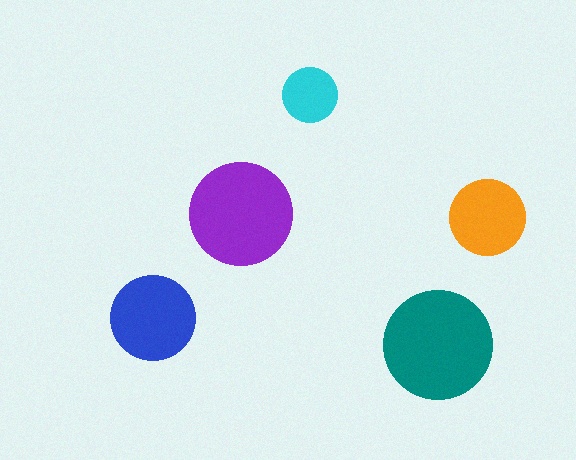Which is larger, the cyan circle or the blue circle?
The blue one.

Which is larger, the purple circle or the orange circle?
The purple one.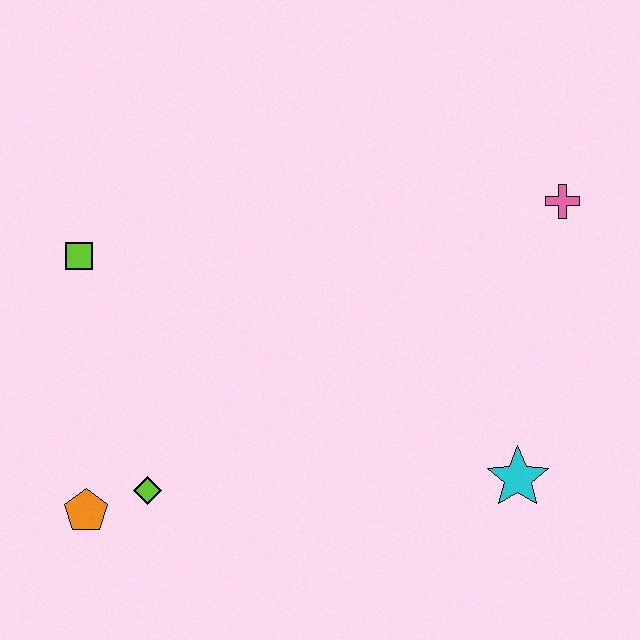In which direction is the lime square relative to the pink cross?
The lime square is to the left of the pink cross.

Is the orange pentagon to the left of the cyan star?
Yes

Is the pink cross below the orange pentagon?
No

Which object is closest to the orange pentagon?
The lime diamond is closest to the orange pentagon.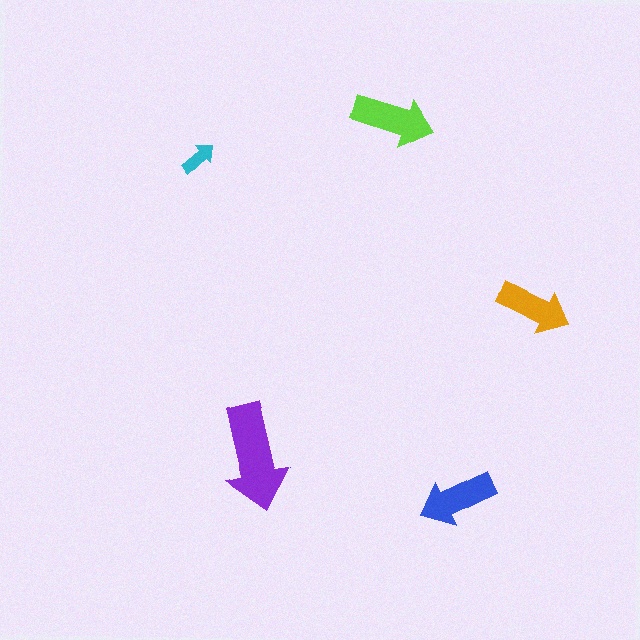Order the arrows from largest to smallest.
the purple one, the lime one, the blue one, the orange one, the cyan one.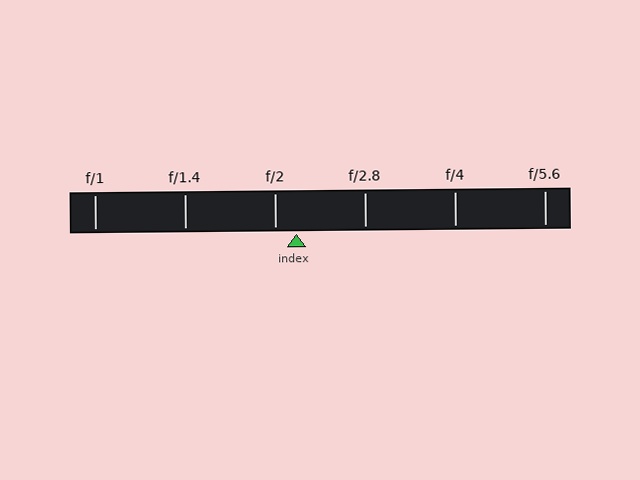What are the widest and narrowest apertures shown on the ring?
The widest aperture shown is f/1 and the narrowest is f/5.6.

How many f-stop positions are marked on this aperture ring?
There are 6 f-stop positions marked.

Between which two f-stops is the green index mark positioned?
The index mark is between f/2 and f/2.8.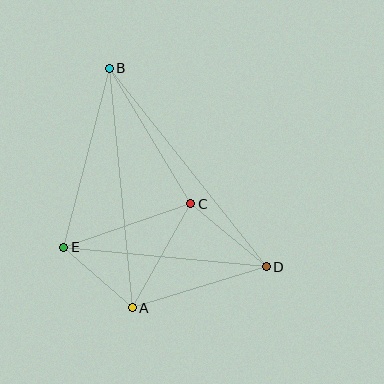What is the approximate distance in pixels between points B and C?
The distance between B and C is approximately 158 pixels.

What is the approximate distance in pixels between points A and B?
The distance between A and B is approximately 241 pixels.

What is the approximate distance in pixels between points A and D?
The distance between A and D is approximately 140 pixels.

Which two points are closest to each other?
Points A and E are closest to each other.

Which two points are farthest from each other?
Points B and D are farthest from each other.